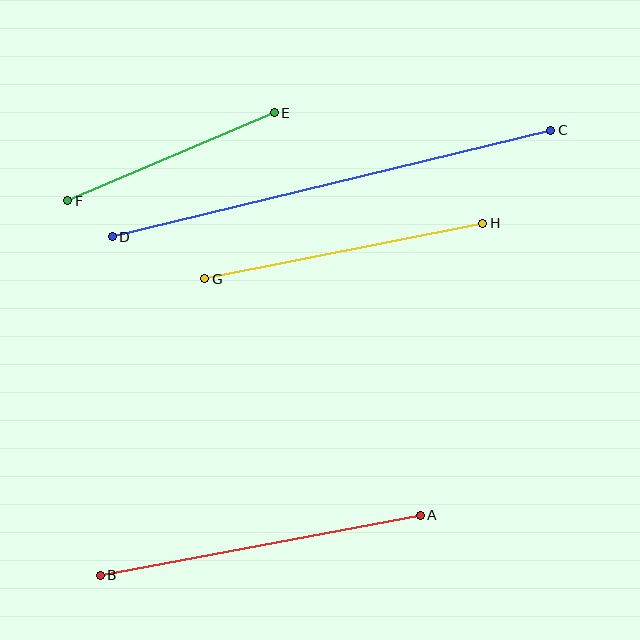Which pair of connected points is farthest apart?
Points C and D are farthest apart.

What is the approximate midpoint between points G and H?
The midpoint is at approximately (344, 251) pixels.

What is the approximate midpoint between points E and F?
The midpoint is at approximately (171, 157) pixels.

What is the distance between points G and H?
The distance is approximately 284 pixels.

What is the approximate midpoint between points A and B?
The midpoint is at approximately (260, 545) pixels.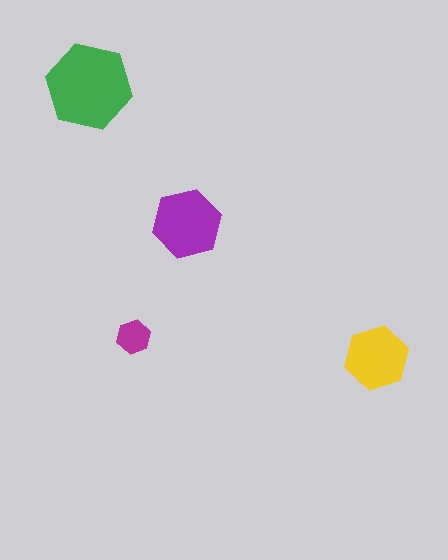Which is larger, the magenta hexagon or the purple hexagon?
The purple one.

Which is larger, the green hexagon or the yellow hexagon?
The green one.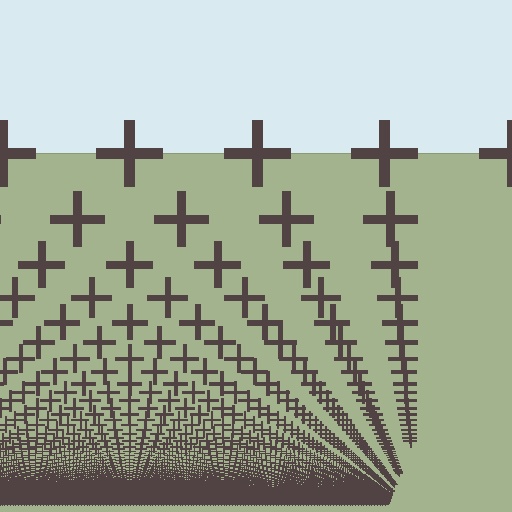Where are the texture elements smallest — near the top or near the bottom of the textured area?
Near the bottom.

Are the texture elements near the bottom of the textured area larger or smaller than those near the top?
Smaller. The gradient is inverted — elements near the bottom are smaller and denser.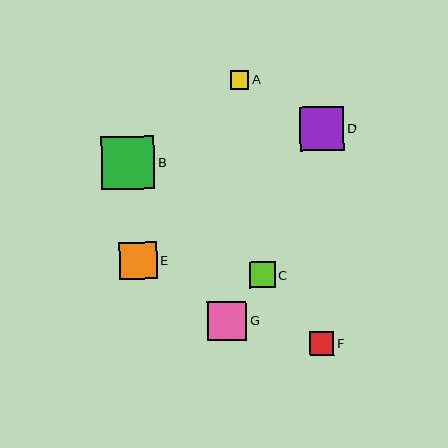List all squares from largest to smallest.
From largest to smallest: B, D, G, E, C, F, A.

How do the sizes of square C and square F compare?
Square C and square F are approximately the same size.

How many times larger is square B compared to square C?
Square B is approximately 2.1 times the size of square C.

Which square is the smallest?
Square A is the smallest with a size of approximately 18 pixels.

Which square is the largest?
Square B is the largest with a size of approximately 53 pixels.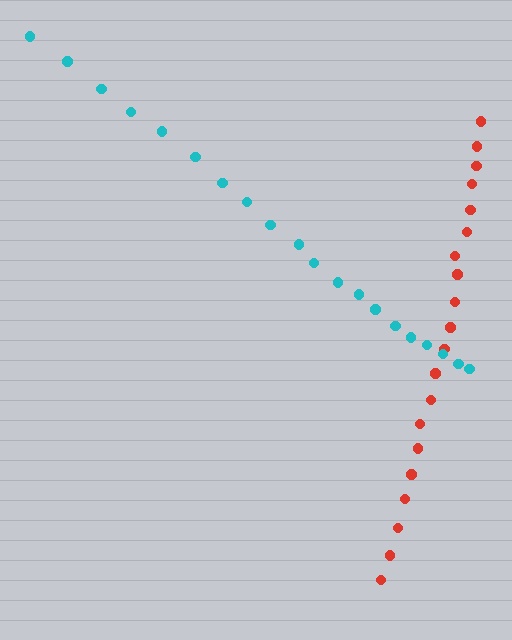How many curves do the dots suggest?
There are 2 distinct paths.